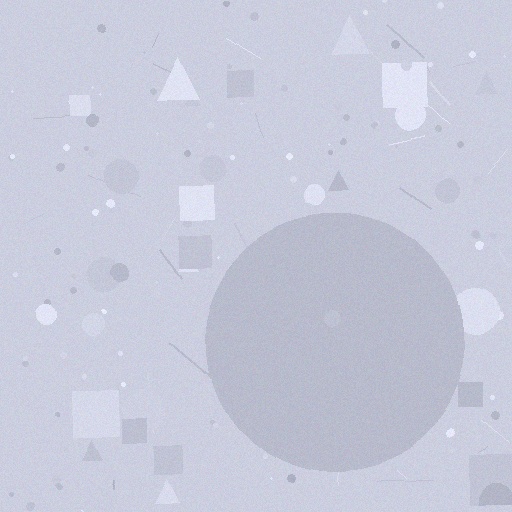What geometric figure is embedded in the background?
A circle is embedded in the background.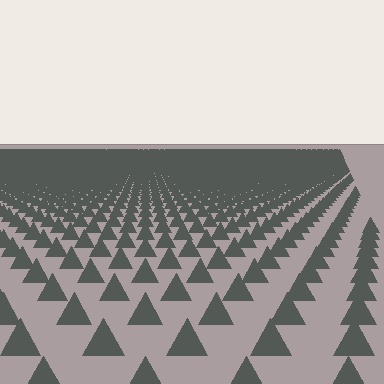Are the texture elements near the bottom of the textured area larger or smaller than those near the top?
Larger. Near the bottom, elements are closer to the viewer and appear at a bigger on-screen size.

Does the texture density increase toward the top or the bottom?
Density increases toward the top.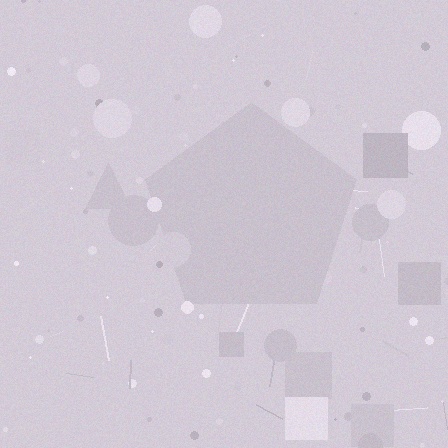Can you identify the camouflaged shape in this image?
The camouflaged shape is a pentagon.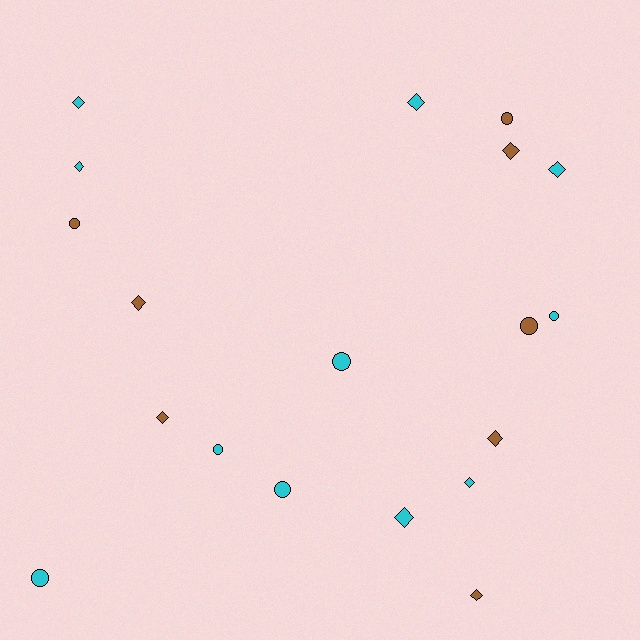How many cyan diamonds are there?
There are 6 cyan diamonds.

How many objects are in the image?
There are 19 objects.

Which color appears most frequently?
Cyan, with 11 objects.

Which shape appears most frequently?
Diamond, with 11 objects.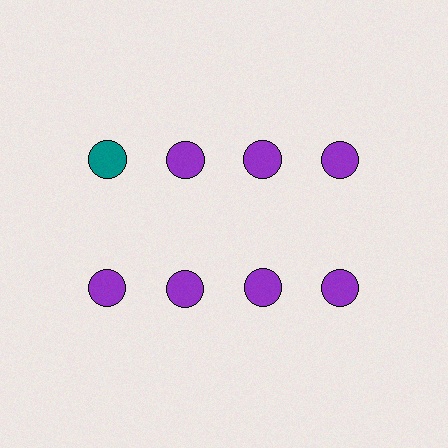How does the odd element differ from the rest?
It has a different color: teal instead of purple.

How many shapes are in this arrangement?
There are 8 shapes arranged in a grid pattern.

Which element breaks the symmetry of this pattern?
The teal circle in the top row, leftmost column breaks the symmetry. All other shapes are purple circles.